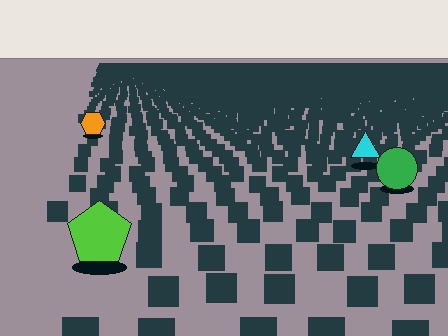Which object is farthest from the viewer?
The orange hexagon is farthest from the viewer. It appears smaller and the ground texture around it is denser.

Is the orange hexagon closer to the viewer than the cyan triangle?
No. The cyan triangle is closer — you can tell from the texture gradient: the ground texture is coarser near it.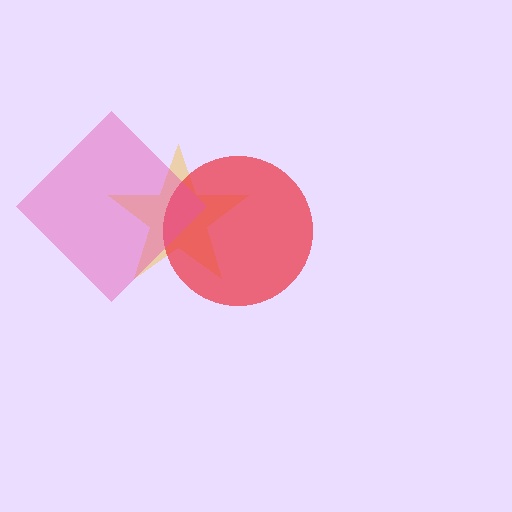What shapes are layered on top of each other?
The layered shapes are: a yellow star, a red circle, a pink diamond.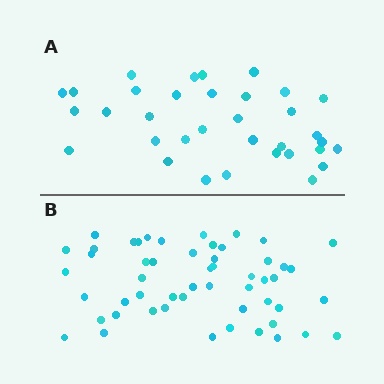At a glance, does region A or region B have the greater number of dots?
Region B (the bottom region) has more dots.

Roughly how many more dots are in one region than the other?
Region B has approximately 20 more dots than region A.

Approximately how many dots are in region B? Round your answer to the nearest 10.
About 50 dots. (The exact count is 53, which rounds to 50.)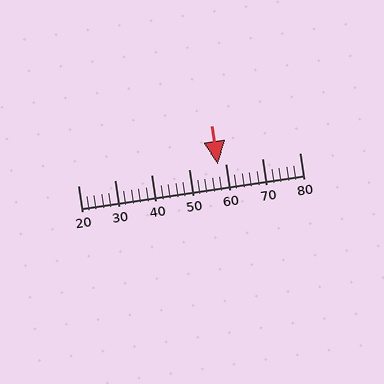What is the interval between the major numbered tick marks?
The major tick marks are spaced 10 units apart.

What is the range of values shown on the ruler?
The ruler shows values from 20 to 80.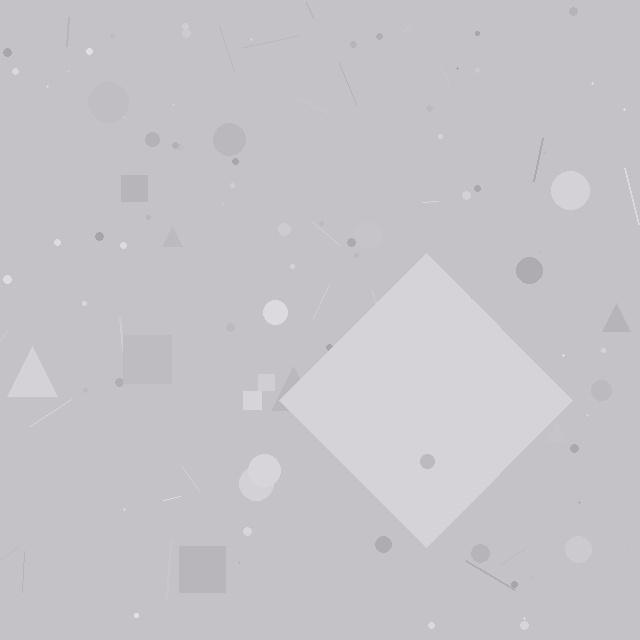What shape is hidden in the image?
A diamond is hidden in the image.